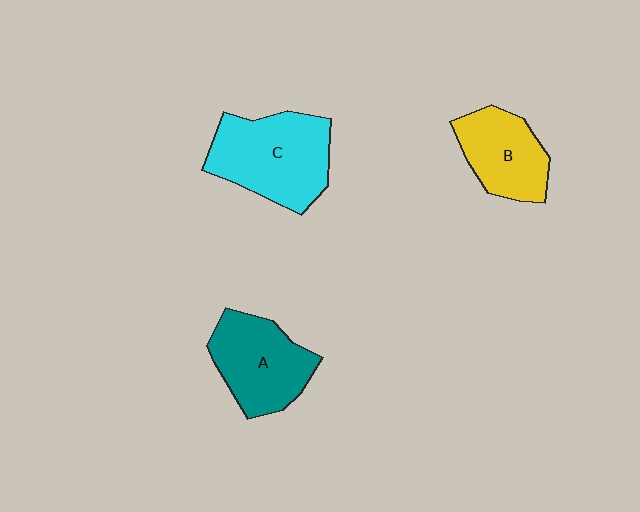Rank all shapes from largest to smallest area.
From largest to smallest: C (cyan), A (teal), B (yellow).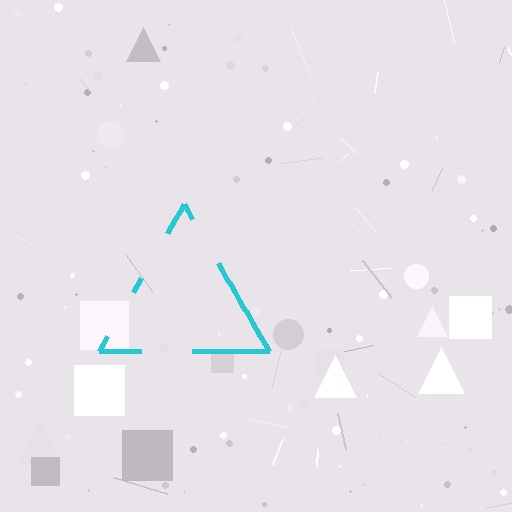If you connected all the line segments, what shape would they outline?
They would outline a triangle.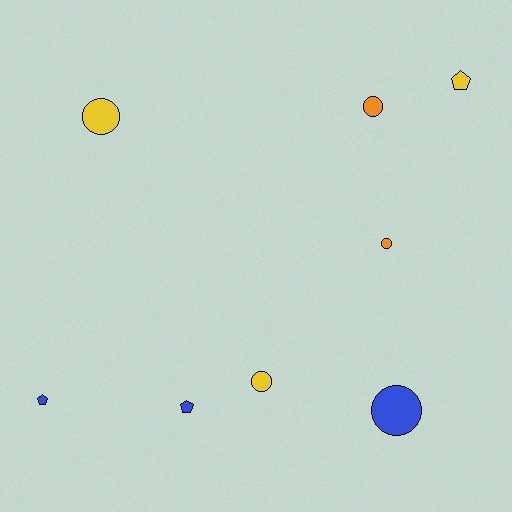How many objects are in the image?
There are 8 objects.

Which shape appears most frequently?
Circle, with 5 objects.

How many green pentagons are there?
There are no green pentagons.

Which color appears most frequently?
Blue, with 3 objects.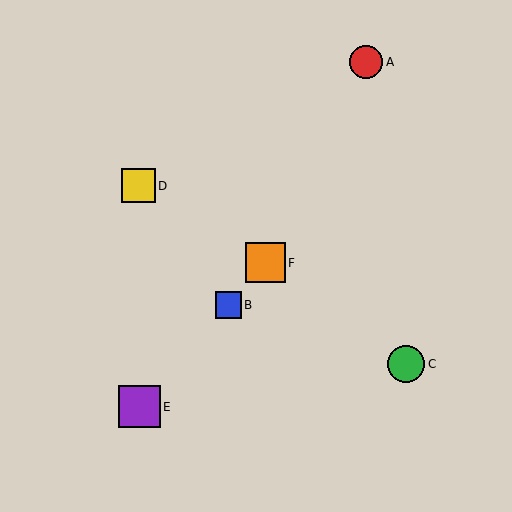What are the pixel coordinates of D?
Object D is at (138, 186).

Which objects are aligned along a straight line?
Objects B, E, F are aligned along a straight line.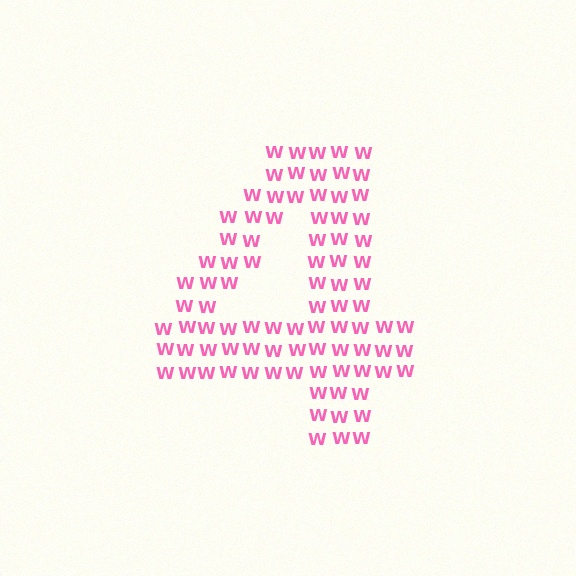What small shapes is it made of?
It is made of small letter W's.